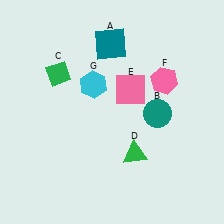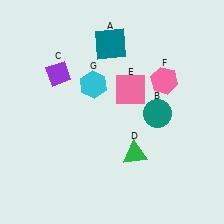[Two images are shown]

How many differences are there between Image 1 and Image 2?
There is 1 difference between the two images.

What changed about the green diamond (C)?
In Image 1, C is green. In Image 2, it changed to purple.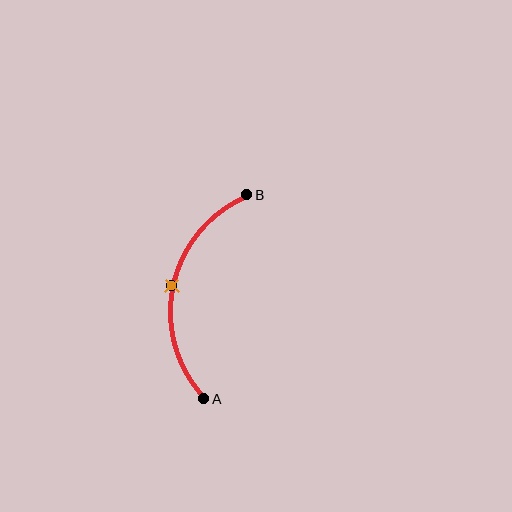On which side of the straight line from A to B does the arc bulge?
The arc bulges to the left of the straight line connecting A and B.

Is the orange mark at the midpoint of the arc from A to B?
Yes. The orange mark lies on the arc at equal arc-length from both A and B — it is the arc midpoint.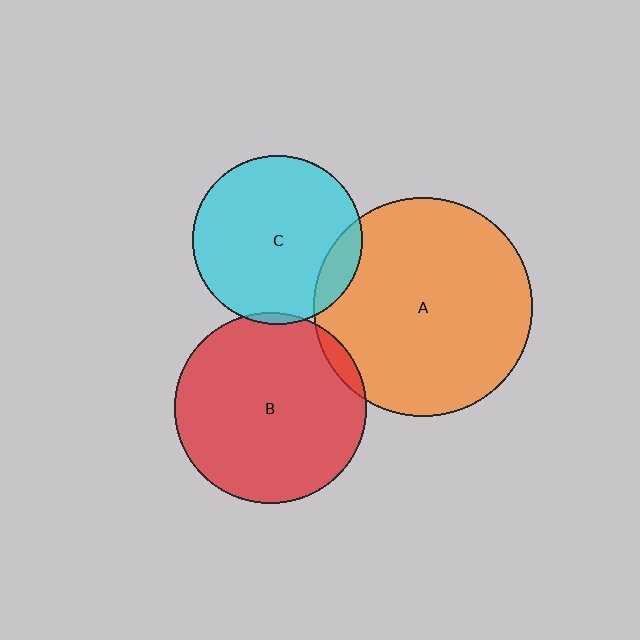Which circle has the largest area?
Circle A (orange).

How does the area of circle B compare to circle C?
Approximately 1.3 times.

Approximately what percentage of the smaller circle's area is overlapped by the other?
Approximately 5%.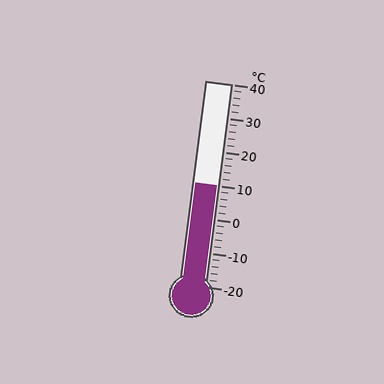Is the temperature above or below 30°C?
The temperature is below 30°C.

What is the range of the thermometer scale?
The thermometer scale ranges from -20°C to 40°C.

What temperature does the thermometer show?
The thermometer shows approximately 10°C.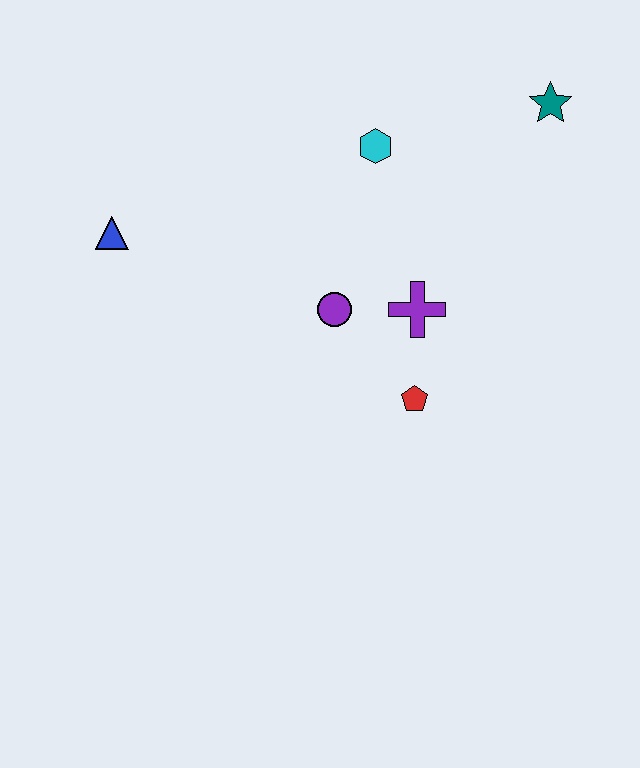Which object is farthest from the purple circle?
The teal star is farthest from the purple circle.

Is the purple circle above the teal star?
No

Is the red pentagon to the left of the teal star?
Yes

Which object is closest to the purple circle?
The purple cross is closest to the purple circle.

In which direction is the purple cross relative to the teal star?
The purple cross is below the teal star.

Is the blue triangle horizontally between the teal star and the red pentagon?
No